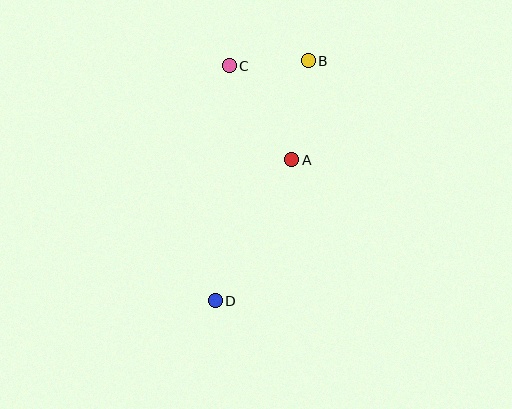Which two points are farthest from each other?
Points B and D are farthest from each other.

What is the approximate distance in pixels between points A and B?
The distance between A and B is approximately 100 pixels.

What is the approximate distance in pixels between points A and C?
The distance between A and C is approximately 113 pixels.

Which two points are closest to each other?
Points B and C are closest to each other.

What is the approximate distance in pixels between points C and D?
The distance between C and D is approximately 235 pixels.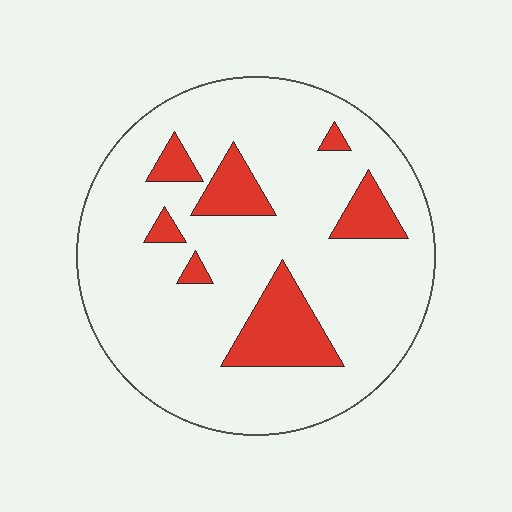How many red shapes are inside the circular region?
7.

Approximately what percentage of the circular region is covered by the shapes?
Approximately 15%.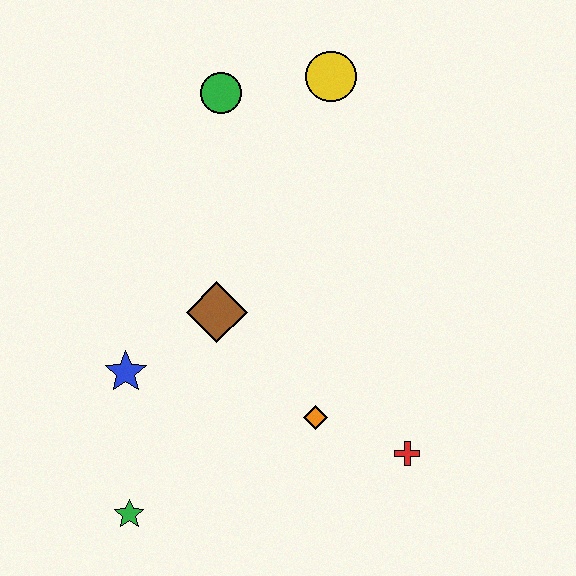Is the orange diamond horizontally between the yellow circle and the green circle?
Yes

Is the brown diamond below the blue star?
No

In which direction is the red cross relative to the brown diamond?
The red cross is to the right of the brown diamond.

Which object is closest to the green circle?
The yellow circle is closest to the green circle.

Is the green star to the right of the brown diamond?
No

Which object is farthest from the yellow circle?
The green star is farthest from the yellow circle.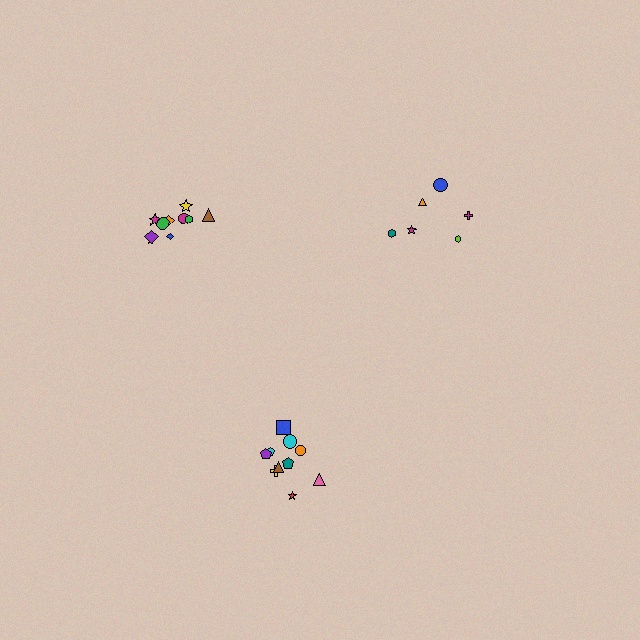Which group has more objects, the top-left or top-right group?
The top-left group.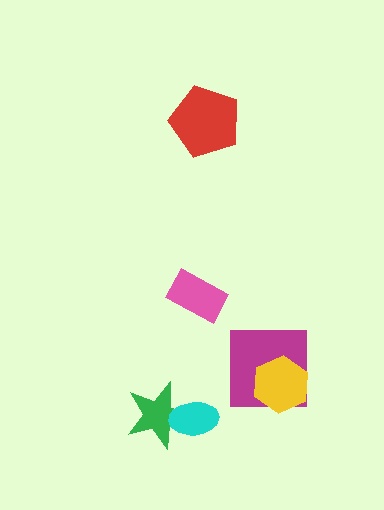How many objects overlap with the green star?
1 object overlaps with the green star.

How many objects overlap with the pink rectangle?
0 objects overlap with the pink rectangle.